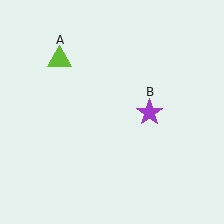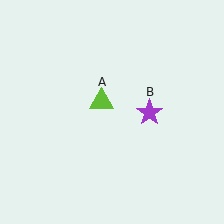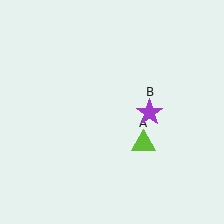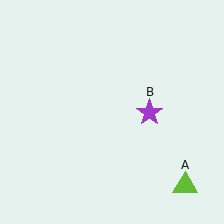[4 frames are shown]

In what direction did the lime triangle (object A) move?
The lime triangle (object A) moved down and to the right.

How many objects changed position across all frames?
1 object changed position: lime triangle (object A).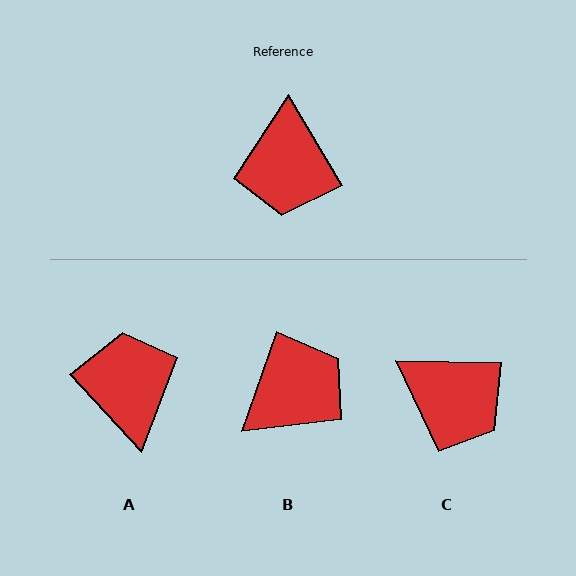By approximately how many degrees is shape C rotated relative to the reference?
Approximately 58 degrees counter-clockwise.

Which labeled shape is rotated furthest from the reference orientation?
A, about 168 degrees away.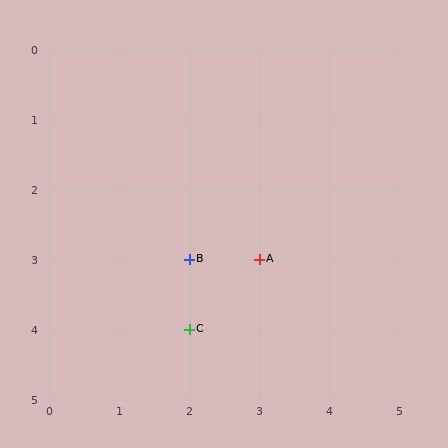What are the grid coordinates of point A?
Point A is at grid coordinates (3, 3).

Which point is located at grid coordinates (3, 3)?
Point A is at (3, 3).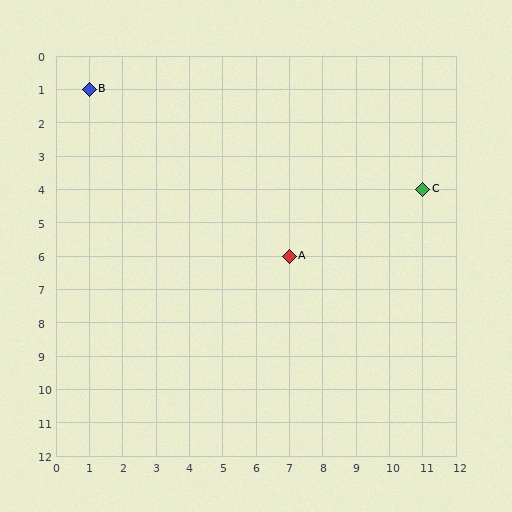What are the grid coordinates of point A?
Point A is at grid coordinates (7, 6).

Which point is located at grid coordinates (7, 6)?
Point A is at (7, 6).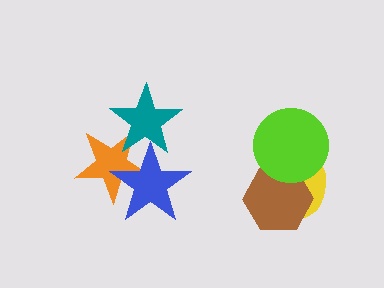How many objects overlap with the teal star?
2 objects overlap with the teal star.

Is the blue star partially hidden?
No, no other shape covers it.